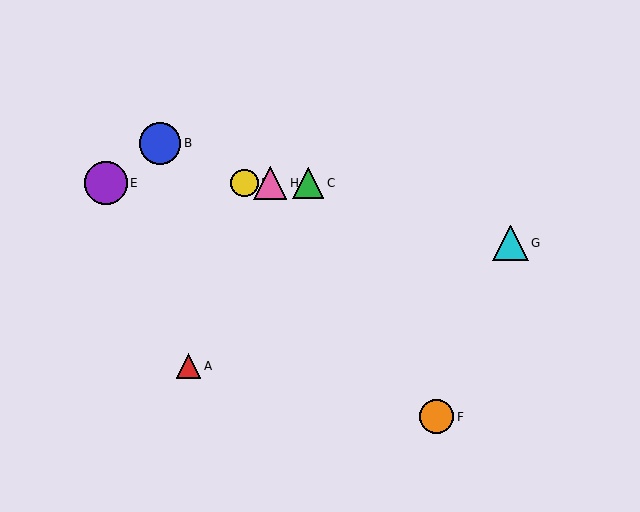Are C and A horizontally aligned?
No, C is at y≈183 and A is at y≈366.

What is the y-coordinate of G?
Object G is at y≈243.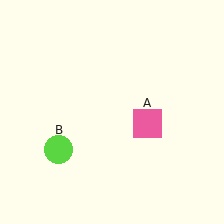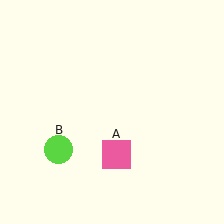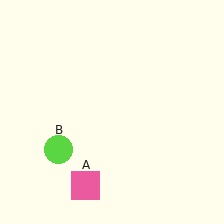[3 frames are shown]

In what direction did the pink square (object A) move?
The pink square (object A) moved down and to the left.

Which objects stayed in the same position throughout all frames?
Lime circle (object B) remained stationary.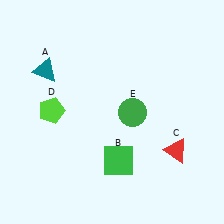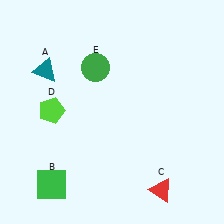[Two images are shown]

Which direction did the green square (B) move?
The green square (B) moved left.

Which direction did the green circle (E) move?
The green circle (E) moved up.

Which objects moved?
The objects that moved are: the green square (B), the red triangle (C), the green circle (E).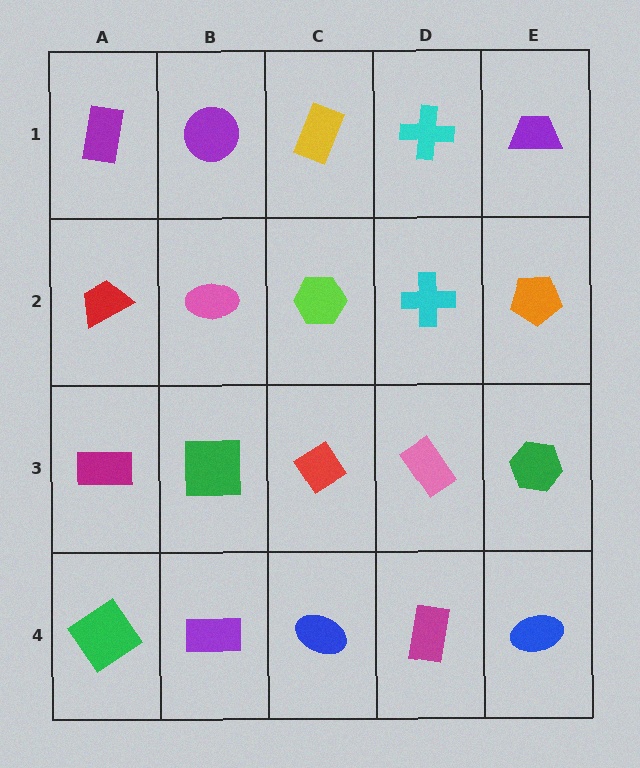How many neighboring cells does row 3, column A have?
3.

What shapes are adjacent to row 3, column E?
An orange pentagon (row 2, column E), a blue ellipse (row 4, column E), a pink rectangle (row 3, column D).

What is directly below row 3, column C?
A blue ellipse.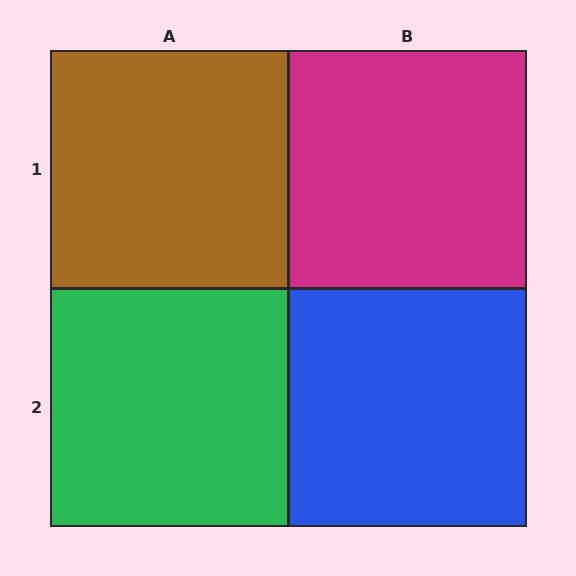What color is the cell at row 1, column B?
Magenta.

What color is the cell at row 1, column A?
Brown.